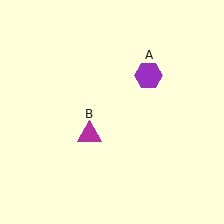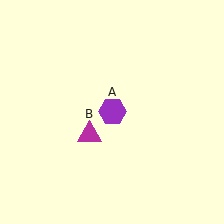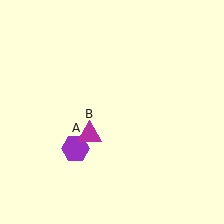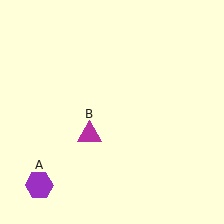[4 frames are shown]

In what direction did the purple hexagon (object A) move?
The purple hexagon (object A) moved down and to the left.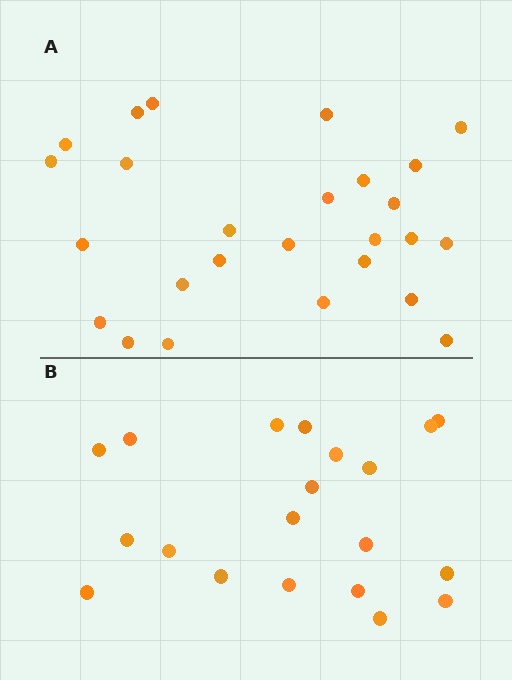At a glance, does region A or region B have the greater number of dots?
Region A (the top region) has more dots.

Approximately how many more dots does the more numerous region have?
Region A has about 6 more dots than region B.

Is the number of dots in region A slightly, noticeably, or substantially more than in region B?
Region A has noticeably more, but not dramatically so. The ratio is roughly 1.3 to 1.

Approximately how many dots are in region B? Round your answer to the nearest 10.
About 20 dots.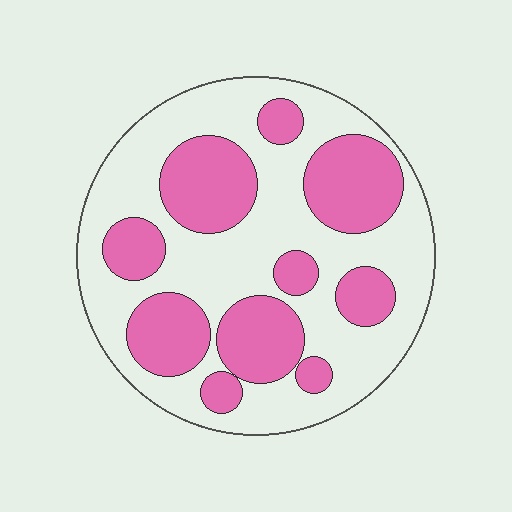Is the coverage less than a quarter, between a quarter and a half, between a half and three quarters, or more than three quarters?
Between a quarter and a half.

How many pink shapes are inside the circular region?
10.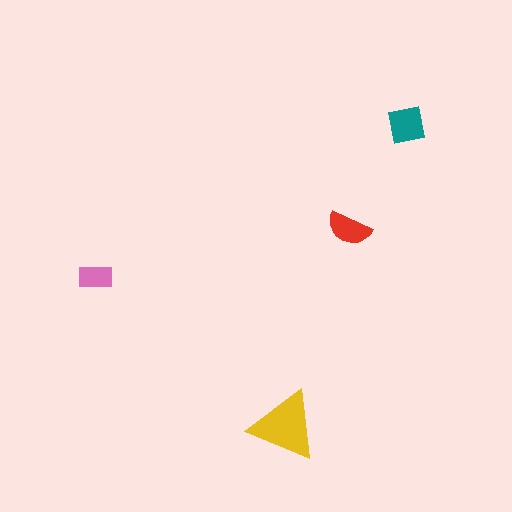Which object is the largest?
The yellow triangle.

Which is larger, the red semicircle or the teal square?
The teal square.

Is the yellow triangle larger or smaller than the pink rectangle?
Larger.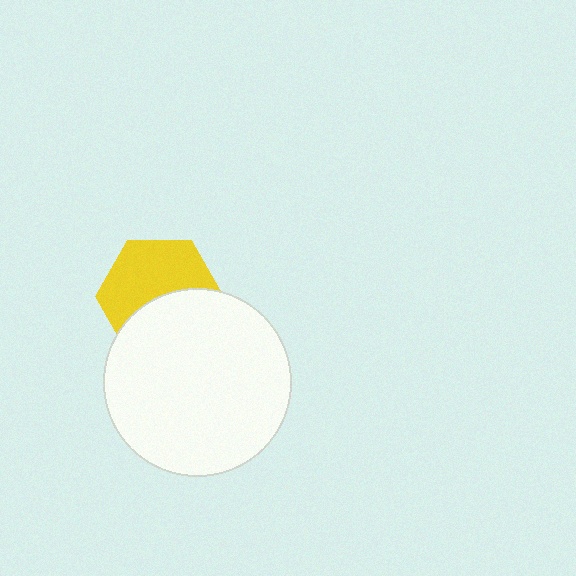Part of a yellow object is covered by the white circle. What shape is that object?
It is a hexagon.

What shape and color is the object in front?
The object in front is a white circle.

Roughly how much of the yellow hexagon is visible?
About half of it is visible (roughly 56%).